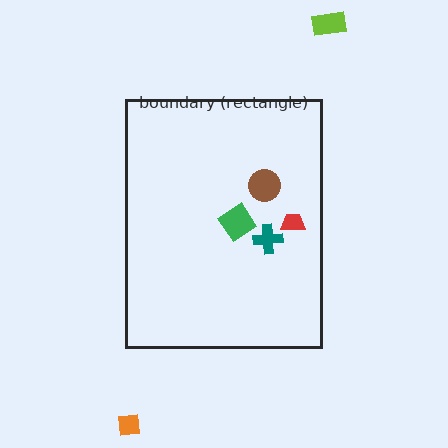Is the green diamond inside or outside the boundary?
Inside.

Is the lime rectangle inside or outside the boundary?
Outside.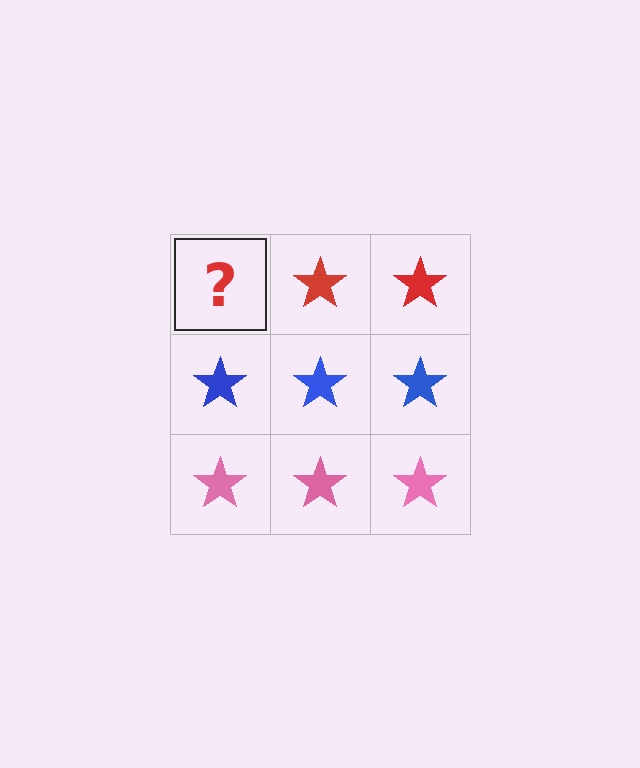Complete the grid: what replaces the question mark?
The question mark should be replaced with a red star.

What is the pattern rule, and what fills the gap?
The rule is that each row has a consistent color. The gap should be filled with a red star.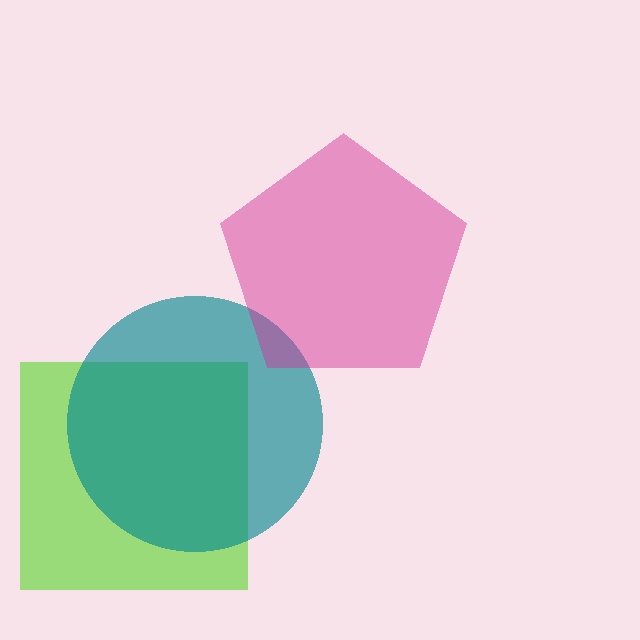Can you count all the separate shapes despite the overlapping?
Yes, there are 3 separate shapes.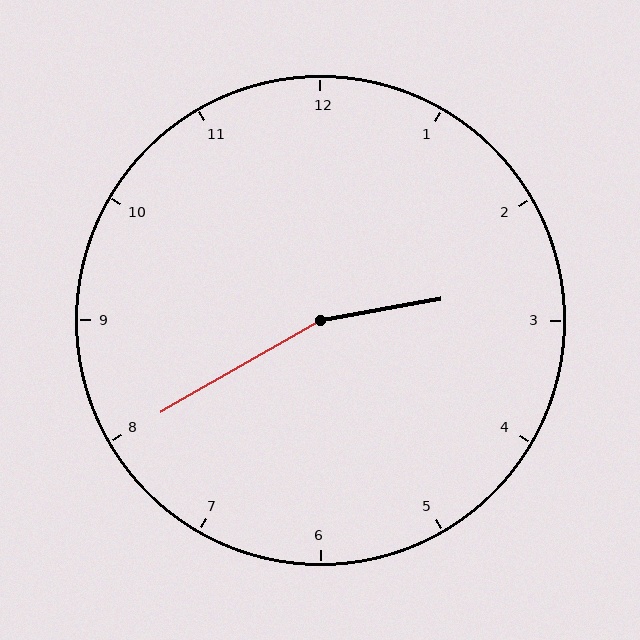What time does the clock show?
2:40.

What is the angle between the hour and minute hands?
Approximately 160 degrees.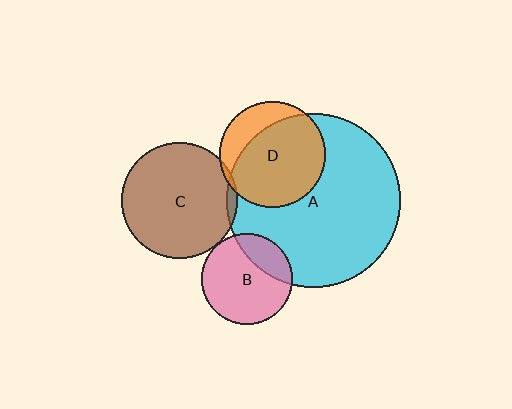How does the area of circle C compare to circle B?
Approximately 1.6 times.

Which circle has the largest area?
Circle A (cyan).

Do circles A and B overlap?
Yes.